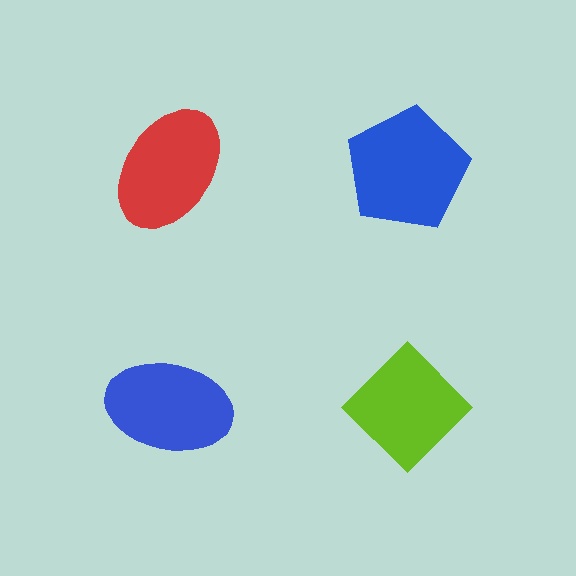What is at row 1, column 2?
A blue pentagon.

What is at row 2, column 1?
A blue ellipse.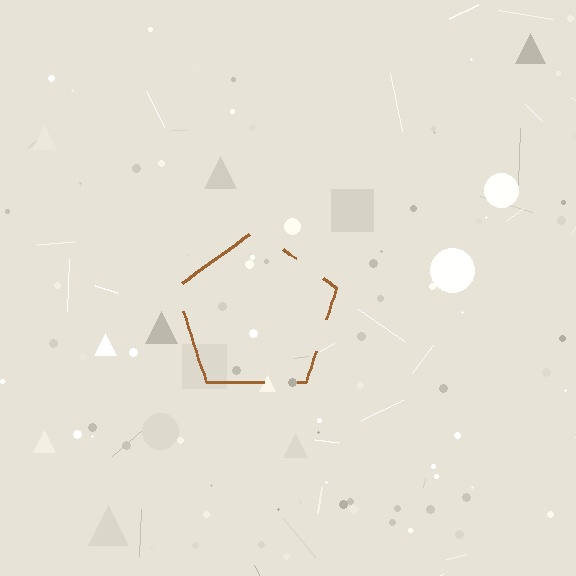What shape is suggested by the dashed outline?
The dashed outline suggests a pentagon.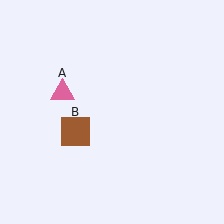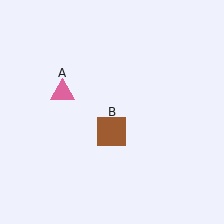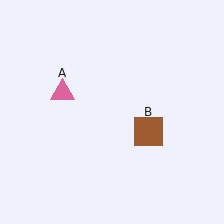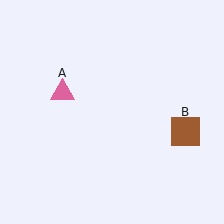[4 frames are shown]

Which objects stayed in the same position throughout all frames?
Pink triangle (object A) remained stationary.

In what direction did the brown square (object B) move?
The brown square (object B) moved right.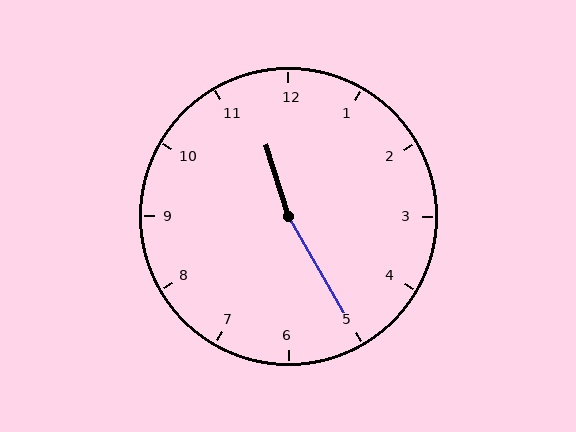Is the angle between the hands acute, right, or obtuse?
It is obtuse.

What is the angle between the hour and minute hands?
Approximately 168 degrees.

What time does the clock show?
11:25.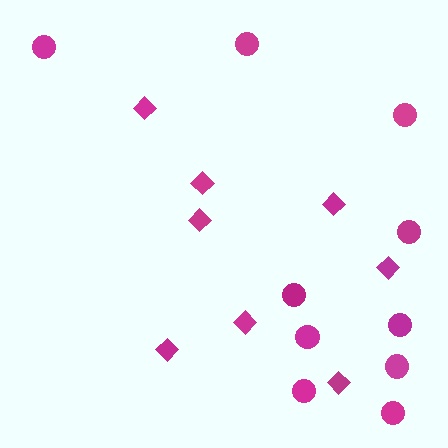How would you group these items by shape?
There are 2 groups: one group of circles (10) and one group of diamonds (8).